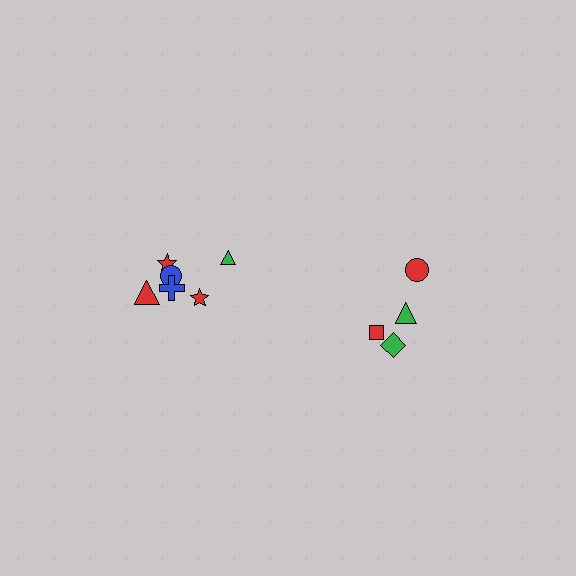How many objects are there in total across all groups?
There are 10 objects.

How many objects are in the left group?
There are 6 objects.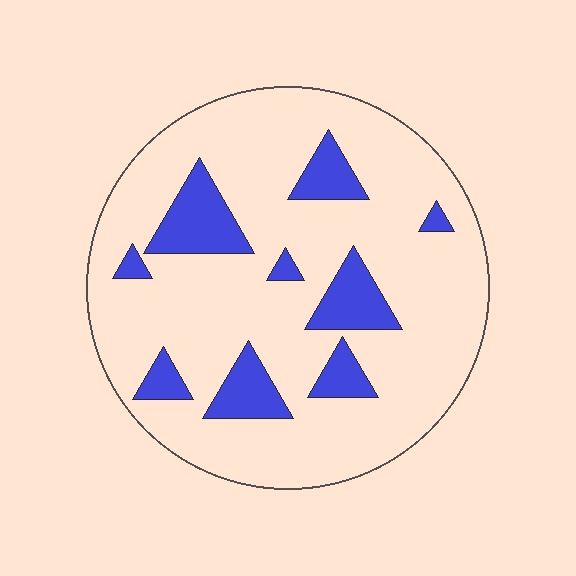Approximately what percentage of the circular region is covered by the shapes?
Approximately 15%.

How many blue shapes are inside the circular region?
9.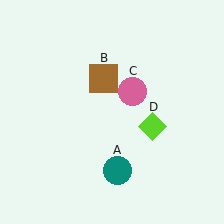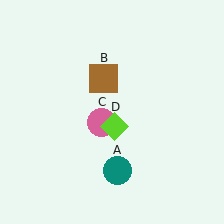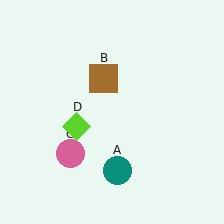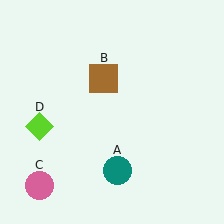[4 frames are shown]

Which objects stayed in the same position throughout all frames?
Teal circle (object A) and brown square (object B) remained stationary.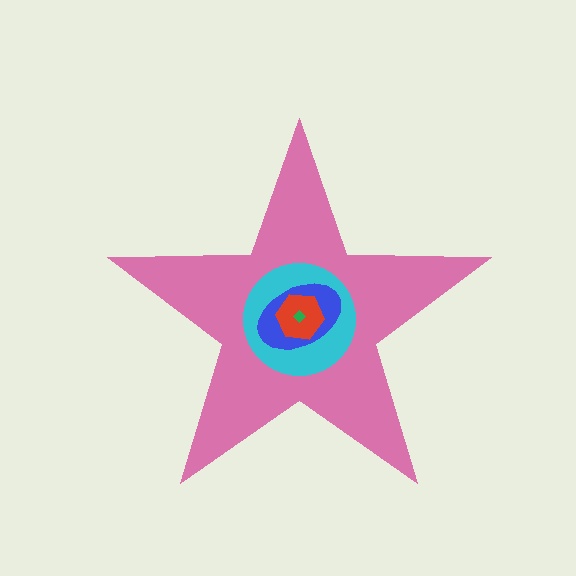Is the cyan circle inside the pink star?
Yes.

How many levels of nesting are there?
5.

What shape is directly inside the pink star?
The cyan circle.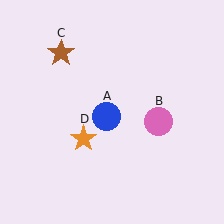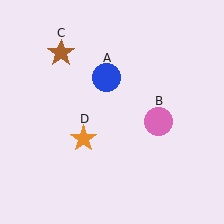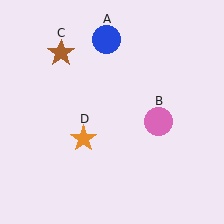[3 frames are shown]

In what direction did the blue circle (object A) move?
The blue circle (object A) moved up.